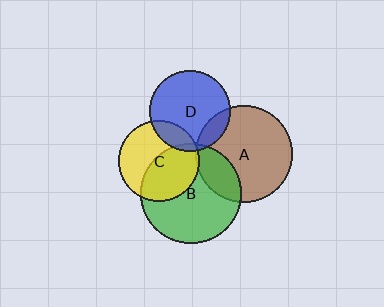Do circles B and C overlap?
Yes.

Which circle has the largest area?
Circle B (green).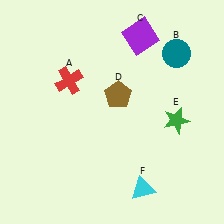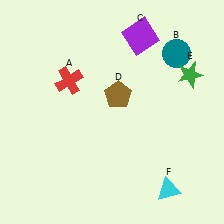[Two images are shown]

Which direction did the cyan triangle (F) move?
The cyan triangle (F) moved right.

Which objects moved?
The objects that moved are: the green star (E), the cyan triangle (F).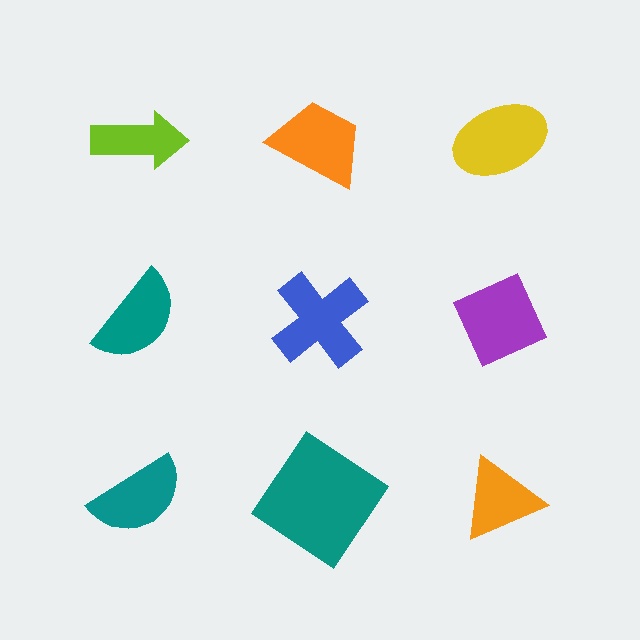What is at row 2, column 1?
A teal semicircle.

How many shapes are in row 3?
3 shapes.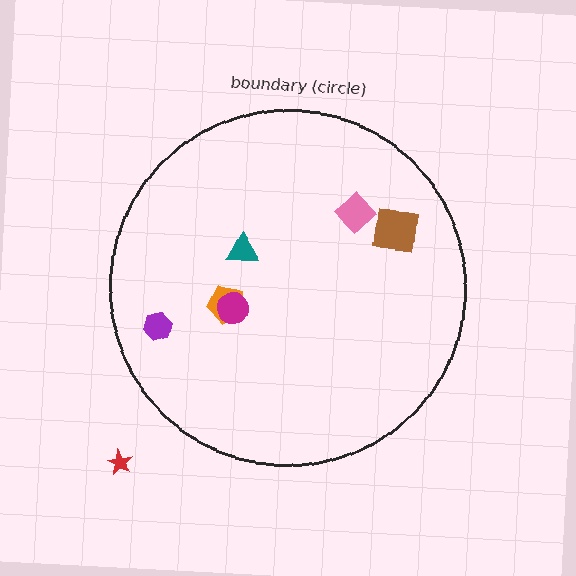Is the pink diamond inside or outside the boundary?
Inside.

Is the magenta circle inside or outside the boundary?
Inside.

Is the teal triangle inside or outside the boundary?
Inside.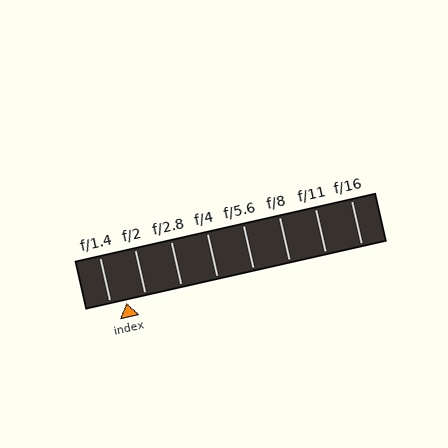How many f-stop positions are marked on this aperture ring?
There are 8 f-stop positions marked.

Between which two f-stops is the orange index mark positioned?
The index mark is between f/1.4 and f/2.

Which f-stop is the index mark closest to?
The index mark is closest to f/1.4.